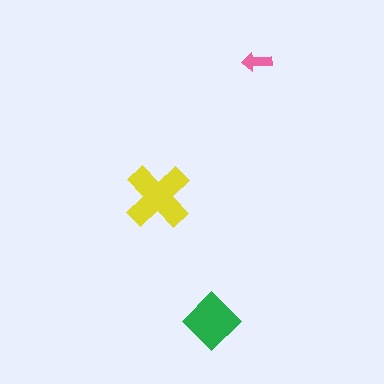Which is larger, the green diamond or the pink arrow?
The green diamond.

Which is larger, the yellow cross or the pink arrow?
The yellow cross.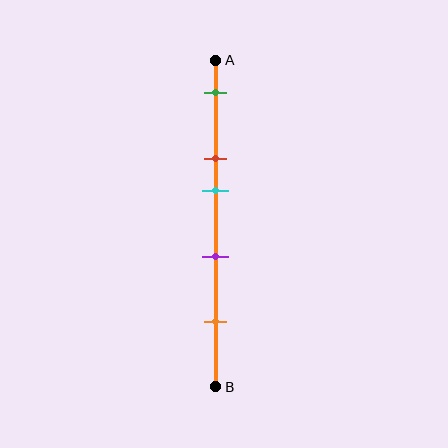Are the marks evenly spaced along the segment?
No, the marks are not evenly spaced.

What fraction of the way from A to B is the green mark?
The green mark is approximately 10% (0.1) of the way from A to B.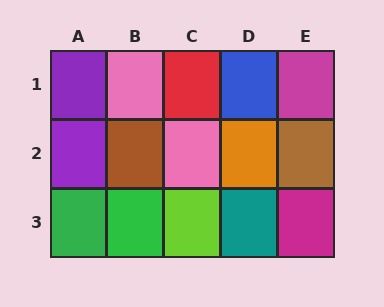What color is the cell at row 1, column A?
Purple.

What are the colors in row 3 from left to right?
Green, green, lime, teal, magenta.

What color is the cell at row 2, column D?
Orange.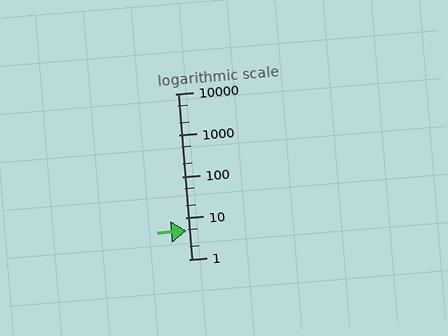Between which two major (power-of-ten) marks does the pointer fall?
The pointer is between 1 and 10.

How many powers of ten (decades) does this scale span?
The scale spans 4 decades, from 1 to 10000.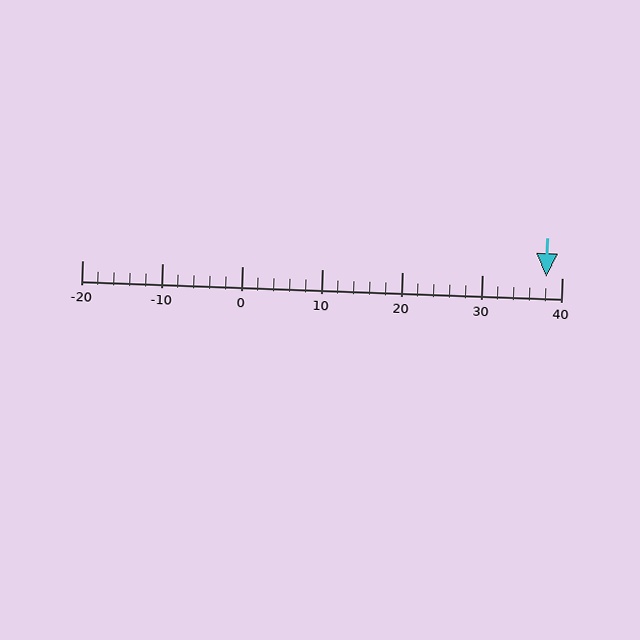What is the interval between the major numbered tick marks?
The major tick marks are spaced 10 units apart.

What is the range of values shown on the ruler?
The ruler shows values from -20 to 40.